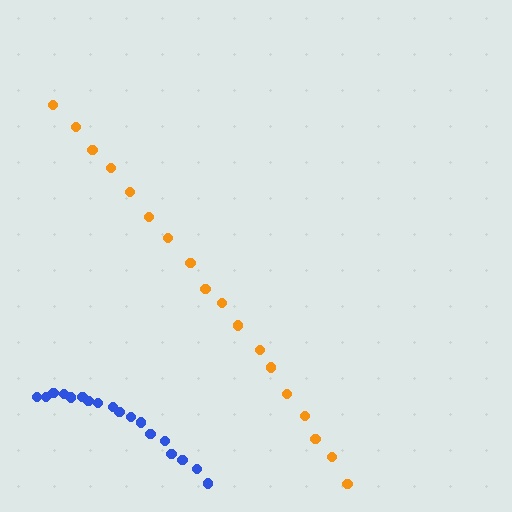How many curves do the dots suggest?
There are 2 distinct paths.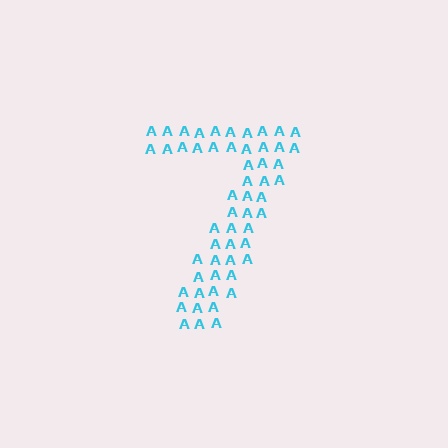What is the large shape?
The large shape is the digit 7.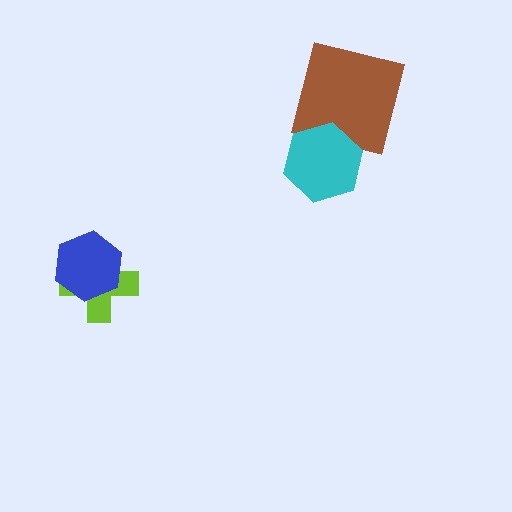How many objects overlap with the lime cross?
1 object overlaps with the lime cross.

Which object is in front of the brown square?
The cyan hexagon is in front of the brown square.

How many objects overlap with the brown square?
1 object overlaps with the brown square.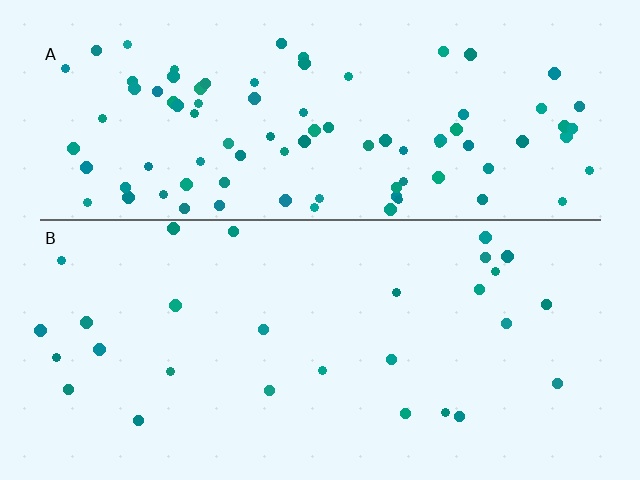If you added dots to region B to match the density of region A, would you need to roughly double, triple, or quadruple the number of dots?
Approximately triple.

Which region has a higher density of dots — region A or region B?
A (the top).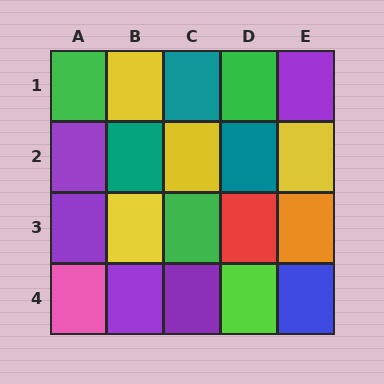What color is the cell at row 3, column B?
Yellow.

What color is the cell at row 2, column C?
Yellow.